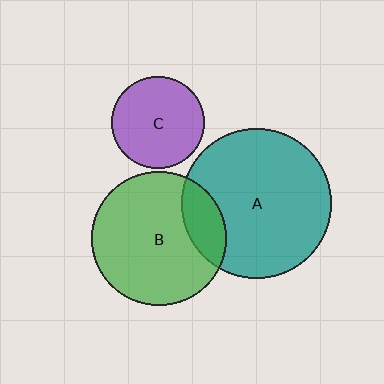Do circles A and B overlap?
Yes.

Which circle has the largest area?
Circle A (teal).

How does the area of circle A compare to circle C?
Approximately 2.6 times.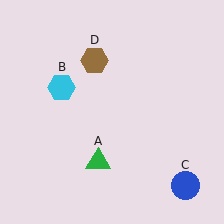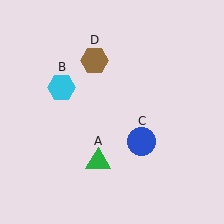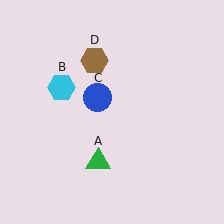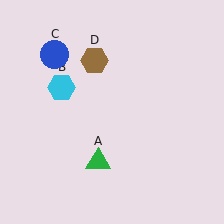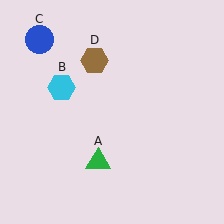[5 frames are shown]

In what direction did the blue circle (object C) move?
The blue circle (object C) moved up and to the left.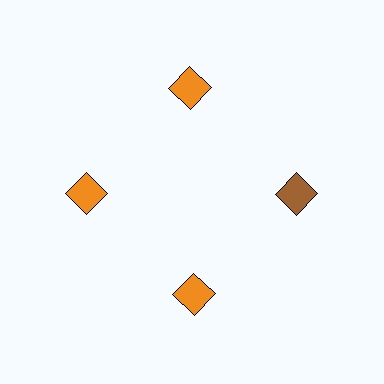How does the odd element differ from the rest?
It has a different color: brown instead of orange.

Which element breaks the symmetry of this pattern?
The brown diamond at roughly the 3 o'clock position breaks the symmetry. All other shapes are orange diamonds.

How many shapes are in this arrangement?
There are 4 shapes arranged in a ring pattern.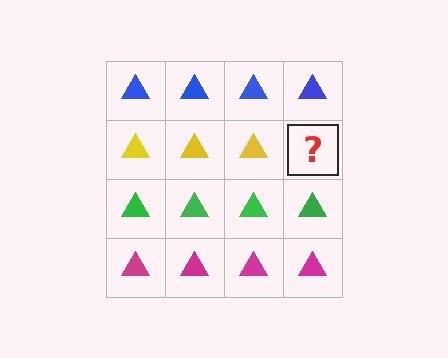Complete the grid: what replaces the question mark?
The question mark should be replaced with a yellow triangle.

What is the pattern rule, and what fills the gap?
The rule is that each row has a consistent color. The gap should be filled with a yellow triangle.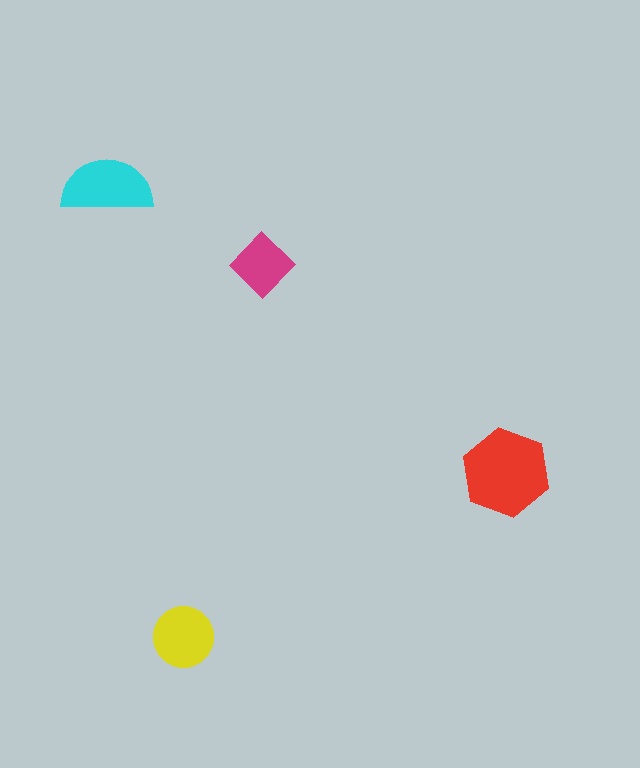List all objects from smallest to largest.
The magenta diamond, the yellow circle, the cyan semicircle, the red hexagon.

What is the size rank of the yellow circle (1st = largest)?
3rd.